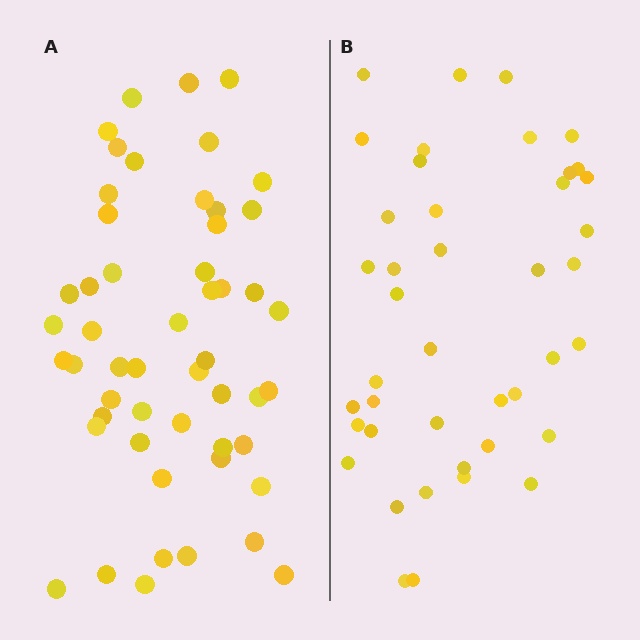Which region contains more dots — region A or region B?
Region A (the left region) has more dots.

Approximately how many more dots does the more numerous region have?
Region A has roughly 10 or so more dots than region B.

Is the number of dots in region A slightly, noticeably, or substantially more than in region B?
Region A has only slightly more — the two regions are fairly close. The ratio is roughly 1.2 to 1.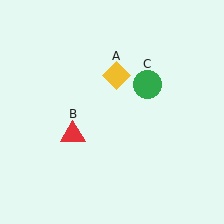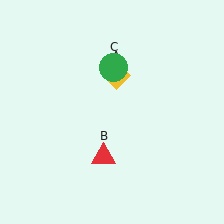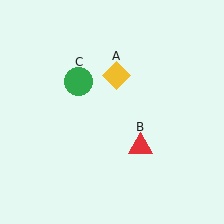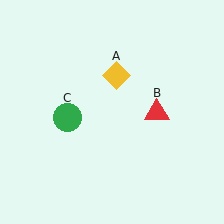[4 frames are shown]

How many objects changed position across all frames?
2 objects changed position: red triangle (object B), green circle (object C).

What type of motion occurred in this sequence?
The red triangle (object B), green circle (object C) rotated counterclockwise around the center of the scene.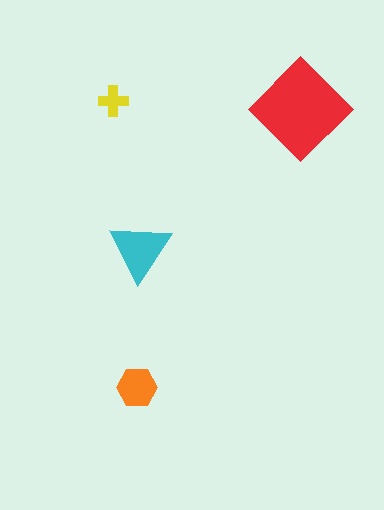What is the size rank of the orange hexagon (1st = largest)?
3rd.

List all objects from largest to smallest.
The red diamond, the cyan triangle, the orange hexagon, the yellow cross.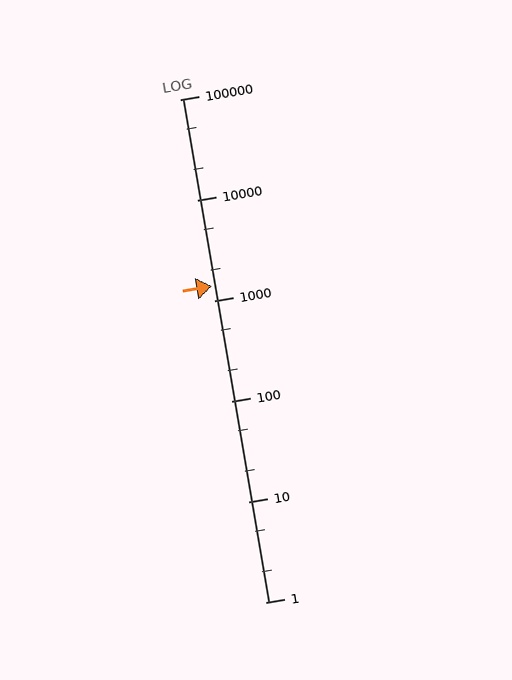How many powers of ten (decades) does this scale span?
The scale spans 5 decades, from 1 to 100000.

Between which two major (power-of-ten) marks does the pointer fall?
The pointer is between 1000 and 10000.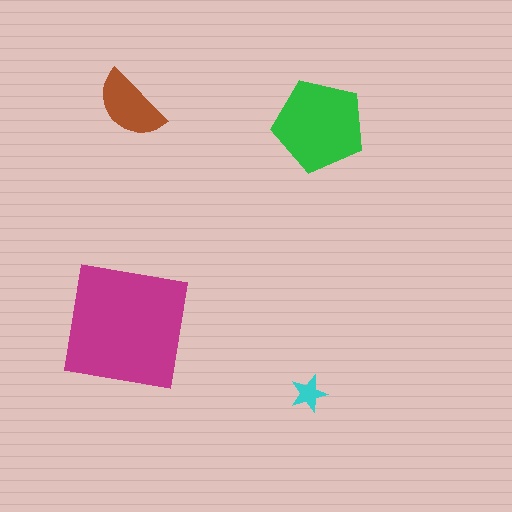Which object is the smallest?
The cyan star.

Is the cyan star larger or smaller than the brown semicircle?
Smaller.